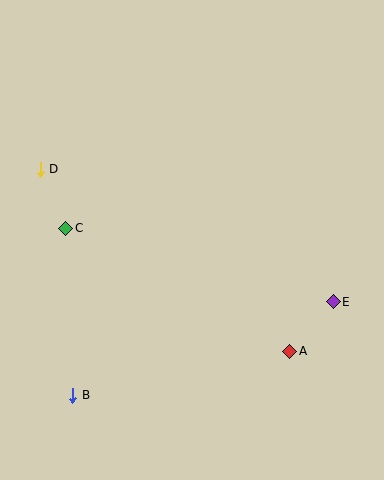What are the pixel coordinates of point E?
Point E is at (333, 302).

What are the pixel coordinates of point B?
Point B is at (73, 395).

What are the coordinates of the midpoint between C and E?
The midpoint between C and E is at (199, 265).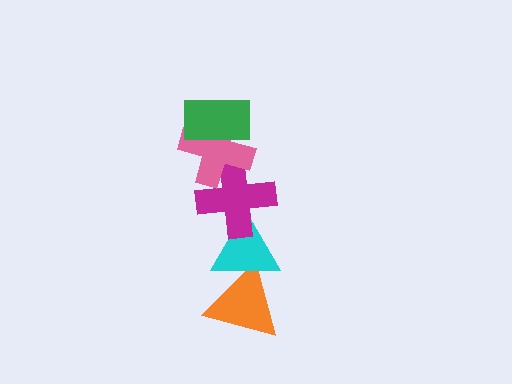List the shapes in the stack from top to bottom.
From top to bottom: the green rectangle, the pink cross, the magenta cross, the cyan triangle, the orange triangle.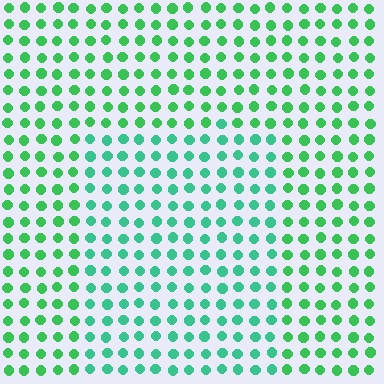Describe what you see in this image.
The image is filled with small green elements in a uniform arrangement. A rectangle-shaped region is visible where the elements are tinted to a slightly different hue, forming a subtle color boundary.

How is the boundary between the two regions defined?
The boundary is defined purely by a slight shift in hue (about 25 degrees). Spacing, size, and orientation are identical on both sides.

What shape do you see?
I see a rectangle.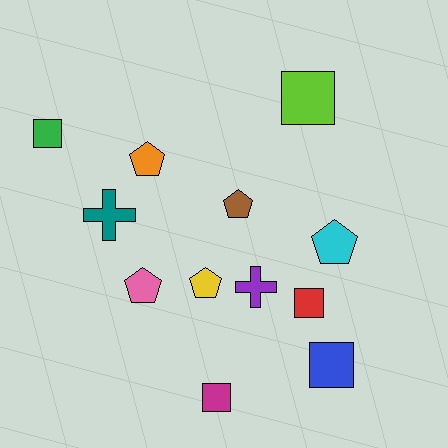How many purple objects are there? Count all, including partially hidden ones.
There is 1 purple object.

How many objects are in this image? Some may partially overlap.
There are 12 objects.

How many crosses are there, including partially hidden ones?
There are 2 crosses.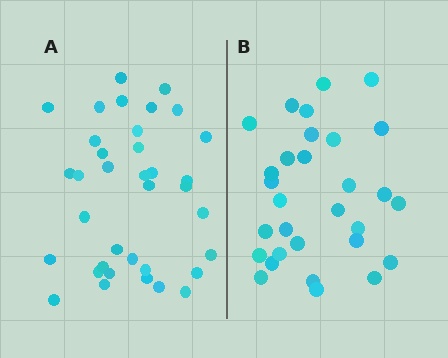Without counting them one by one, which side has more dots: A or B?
Region A (the left region) has more dots.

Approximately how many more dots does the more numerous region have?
Region A has about 6 more dots than region B.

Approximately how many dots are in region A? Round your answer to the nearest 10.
About 40 dots. (The exact count is 36, which rounds to 40.)